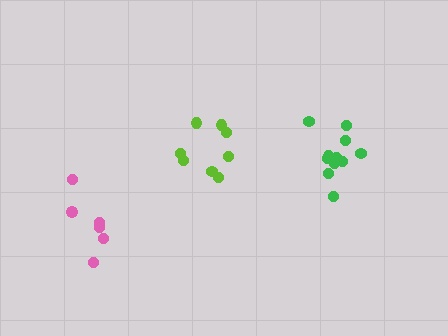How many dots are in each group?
Group 1: 11 dots, Group 2: 8 dots, Group 3: 6 dots (25 total).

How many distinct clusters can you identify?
There are 3 distinct clusters.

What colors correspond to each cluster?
The clusters are colored: green, lime, pink.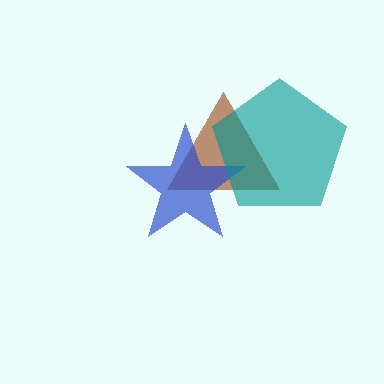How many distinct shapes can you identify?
There are 3 distinct shapes: a brown triangle, a blue star, a teal pentagon.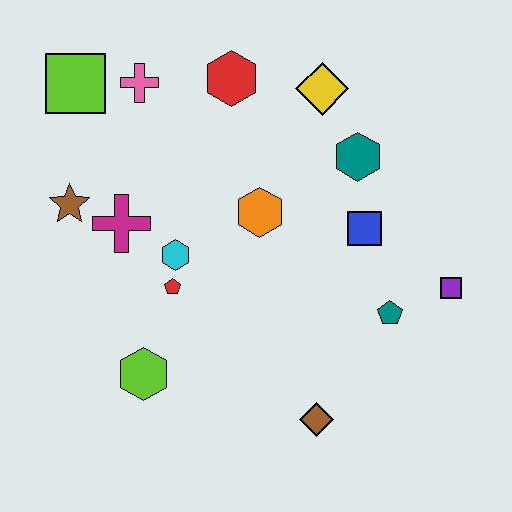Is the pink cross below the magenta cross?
No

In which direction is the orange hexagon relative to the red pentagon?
The orange hexagon is to the right of the red pentagon.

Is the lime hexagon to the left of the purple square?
Yes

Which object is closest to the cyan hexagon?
The red pentagon is closest to the cyan hexagon.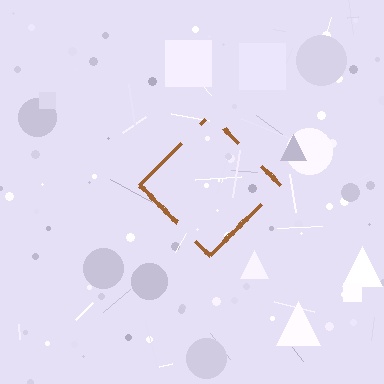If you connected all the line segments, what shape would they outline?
They would outline a diamond.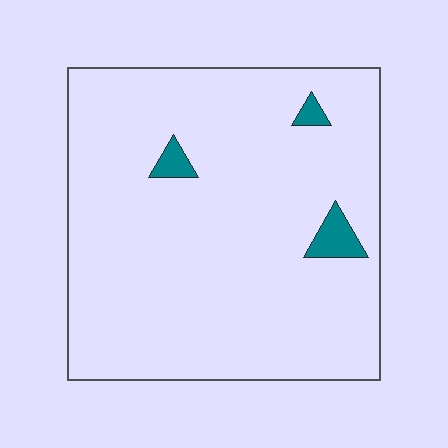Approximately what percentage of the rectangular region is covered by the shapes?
Approximately 5%.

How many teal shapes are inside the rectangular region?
3.